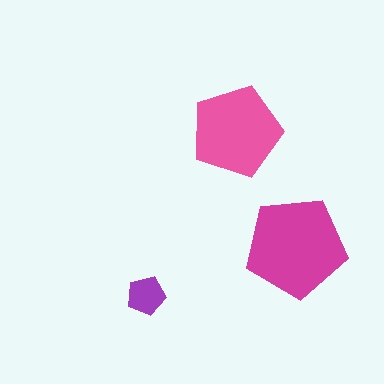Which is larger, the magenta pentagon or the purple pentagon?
The magenta one.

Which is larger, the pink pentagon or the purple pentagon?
The pink one.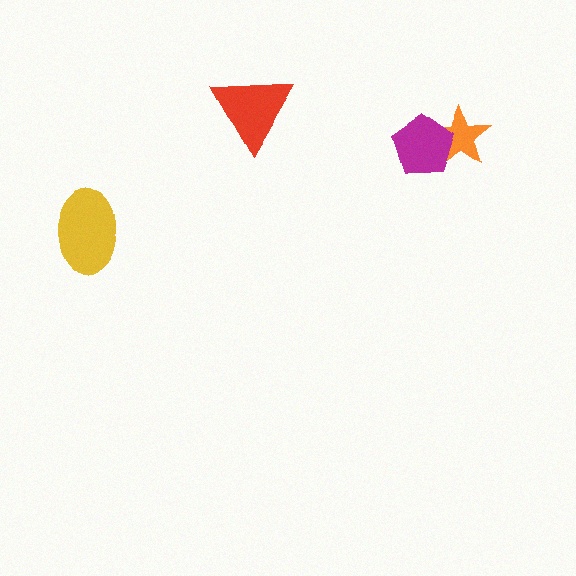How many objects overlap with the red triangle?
0 objects overlap with the red triangle.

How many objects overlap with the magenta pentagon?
1 object overlaps with the magenta pentagon.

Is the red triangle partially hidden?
No, no other shape covers it.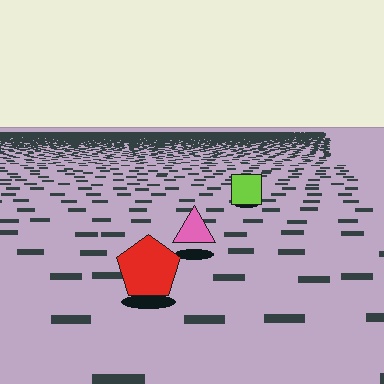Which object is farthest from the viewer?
The lime square is farthest from the viewer. It appears smaller and the ground texture around it is denser.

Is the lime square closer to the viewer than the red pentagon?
No. The red pentagon is closer — you can tell from the texture gradient: the ground texture is coarser near it.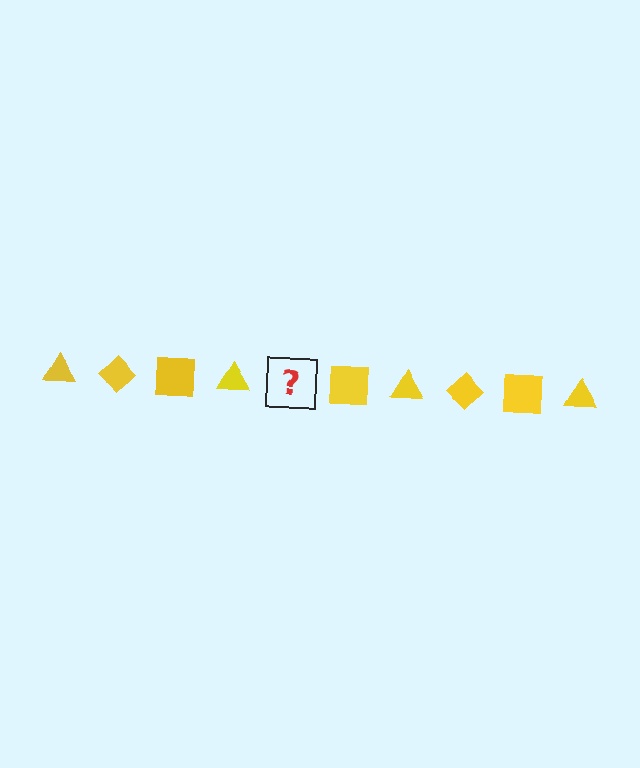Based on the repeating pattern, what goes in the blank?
The blank should be a yellow diamond.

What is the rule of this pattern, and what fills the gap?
The rule is that the pattern cycles through triangle, diamond, square shapes in yellow. The gap should be filled with a yellow diamond.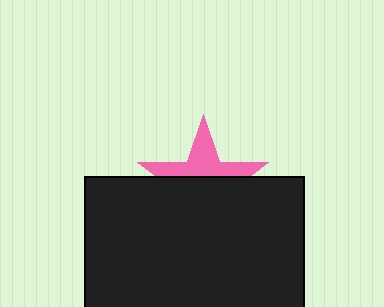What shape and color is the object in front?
The object in front is a black rectangle.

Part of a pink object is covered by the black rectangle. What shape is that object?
It is a star.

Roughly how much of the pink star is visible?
A small part of it is visible (roughly 42%).